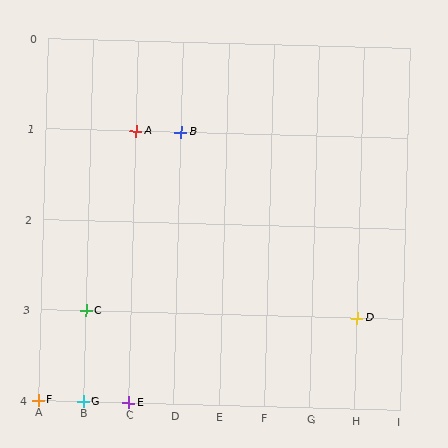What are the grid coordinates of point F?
Point F is at grid coordinates (A, 4).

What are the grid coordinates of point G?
Point G is at grid coordinates (B, 4).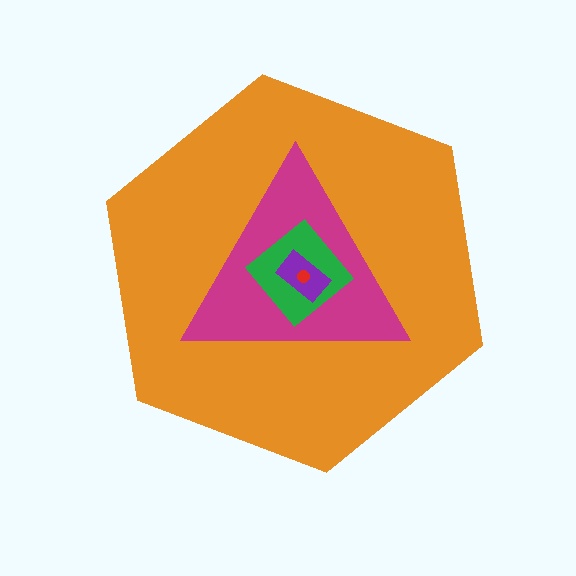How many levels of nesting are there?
5.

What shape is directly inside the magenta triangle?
The green diamond.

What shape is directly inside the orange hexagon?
The magenta triangle.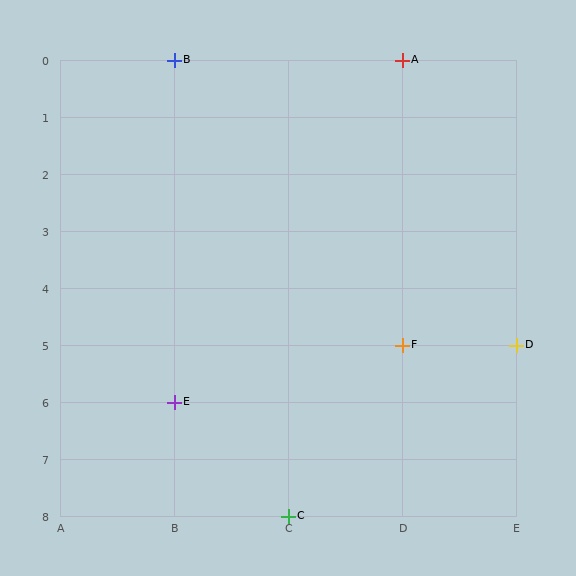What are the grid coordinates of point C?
Point C is at grid coordinates (C, 8).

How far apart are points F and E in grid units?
Points F and E are 2 columns and 1 row apart (about 2.2 grid units diagonally).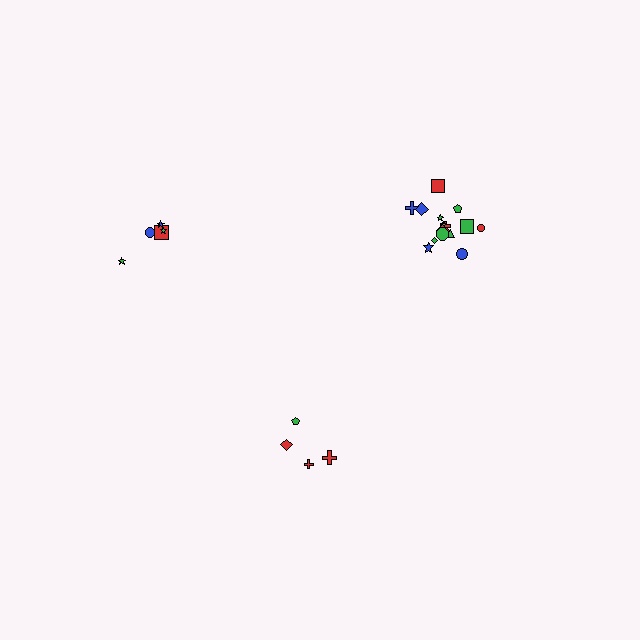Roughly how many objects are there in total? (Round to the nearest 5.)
Roughly 25 objects in total.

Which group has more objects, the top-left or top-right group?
The top-right group.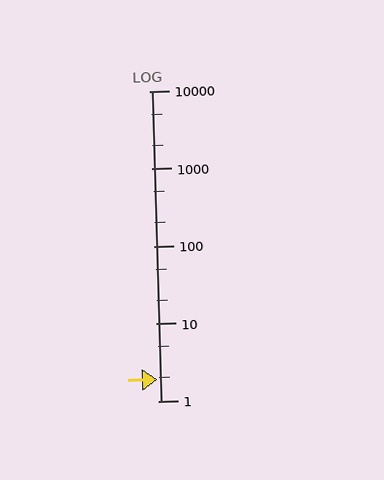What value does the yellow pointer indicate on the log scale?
The pointer indicates approximately 1.9.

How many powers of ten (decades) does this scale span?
The scale spans 4 decades, from 1 to 10000.